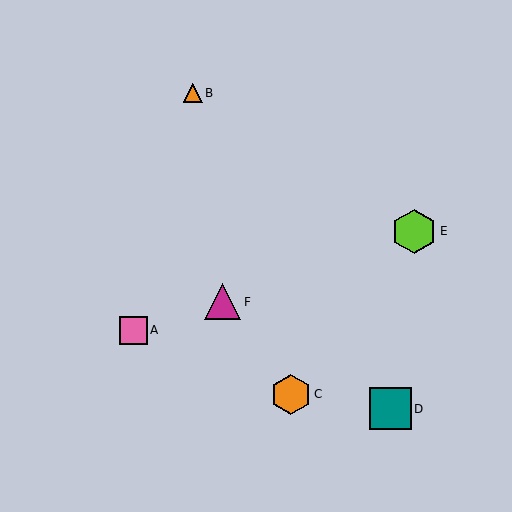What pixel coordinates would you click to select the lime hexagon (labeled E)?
Click at (414, 231) to select the lime hexagon E.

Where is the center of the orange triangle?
The center of the orange triangle is at (193, 93).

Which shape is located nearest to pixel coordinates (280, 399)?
The orange hexagon (labeled C) at (291, 394) is nearest to that location.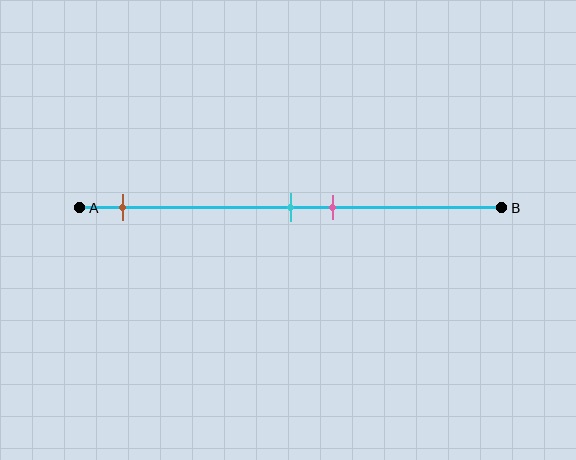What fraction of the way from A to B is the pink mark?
The pink mark is approximately 60% (0.6) of the way from A to B.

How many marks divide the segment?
There are 3 marks dividing the segment.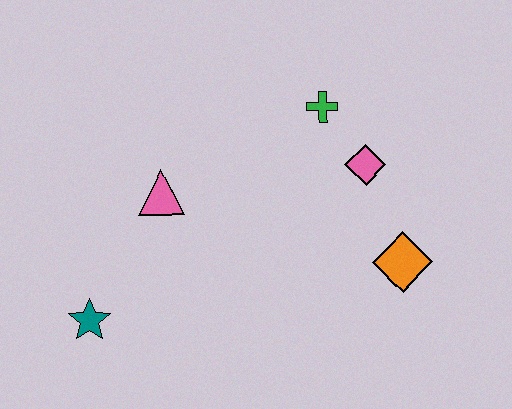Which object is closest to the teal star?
The pink triangle is closest to the teal star.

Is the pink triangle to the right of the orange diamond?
No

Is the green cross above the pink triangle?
Yes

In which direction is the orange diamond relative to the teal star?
The orange diamond is to the right of the teal star.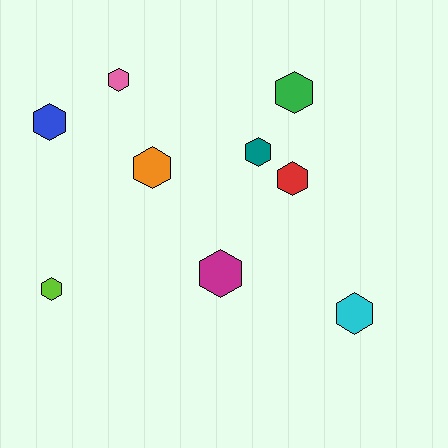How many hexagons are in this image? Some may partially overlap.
There are 9 hexagons.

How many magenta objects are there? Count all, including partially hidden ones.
There is 1 magenta object.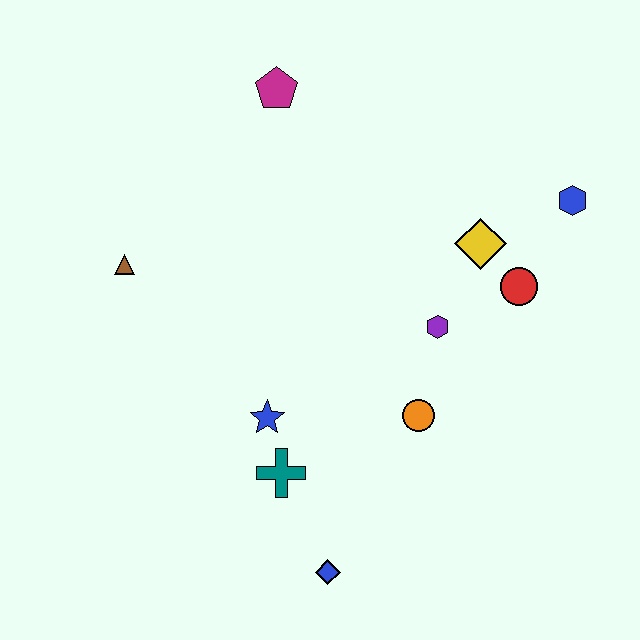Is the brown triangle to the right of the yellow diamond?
No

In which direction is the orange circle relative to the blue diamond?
The orange circle is above the blue diamond.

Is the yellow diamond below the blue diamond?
No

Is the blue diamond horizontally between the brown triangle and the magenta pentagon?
No